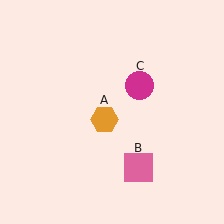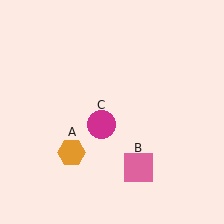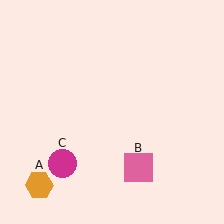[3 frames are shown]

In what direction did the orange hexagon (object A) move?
The orange hexagon (object A) moved down and to the left.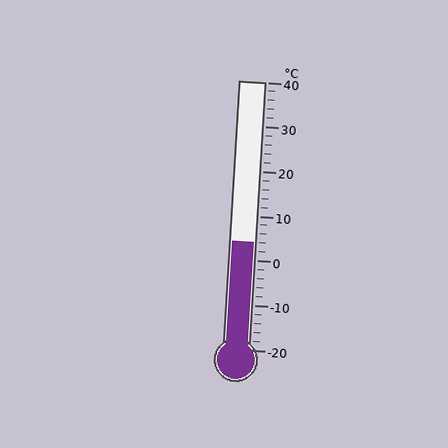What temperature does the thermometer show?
The thermometer shows approximately 4°C.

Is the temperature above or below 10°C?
The temperature is below 10°C.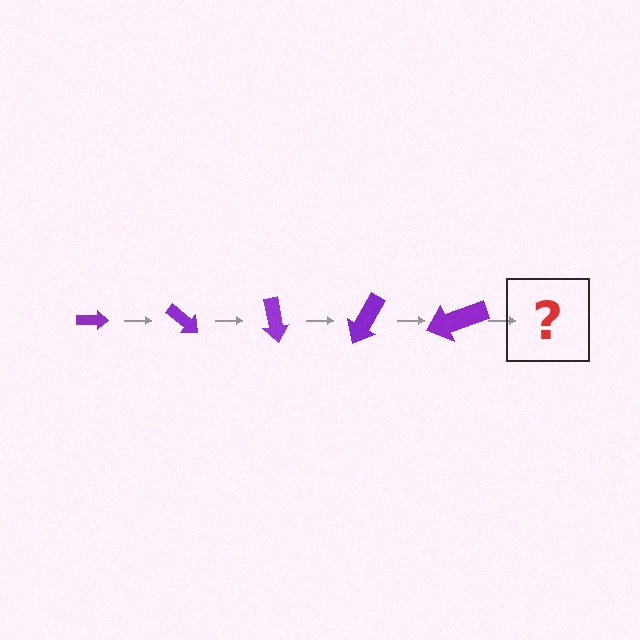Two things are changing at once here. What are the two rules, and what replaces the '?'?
The two rules are that the arrow grows larger each step and it rotates 40 degrees each step. The '?' should be an arrow, larger than the previous one and rotated 200 degrees from the start.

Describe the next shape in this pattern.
It should be an arrow, larger than the previous one and rotated 200 degrees from the start.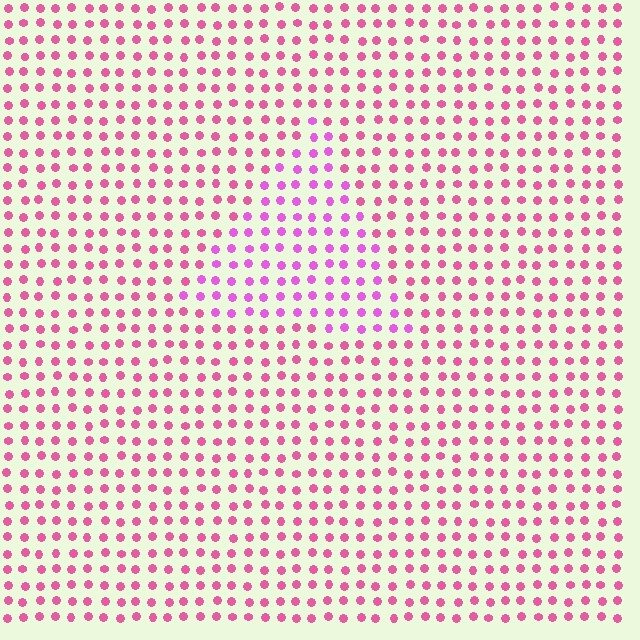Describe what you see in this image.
The image is filled with small pink elements in a uniform arrangement. A triangle-shaped region is visible where the elements are tinted to a slightly different hue, forming a subtle color boundary.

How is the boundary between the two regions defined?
The boundary is defined purely by a slight shift in hue (about 28 degrees). Spacing, size, and orientation are identical on both sides.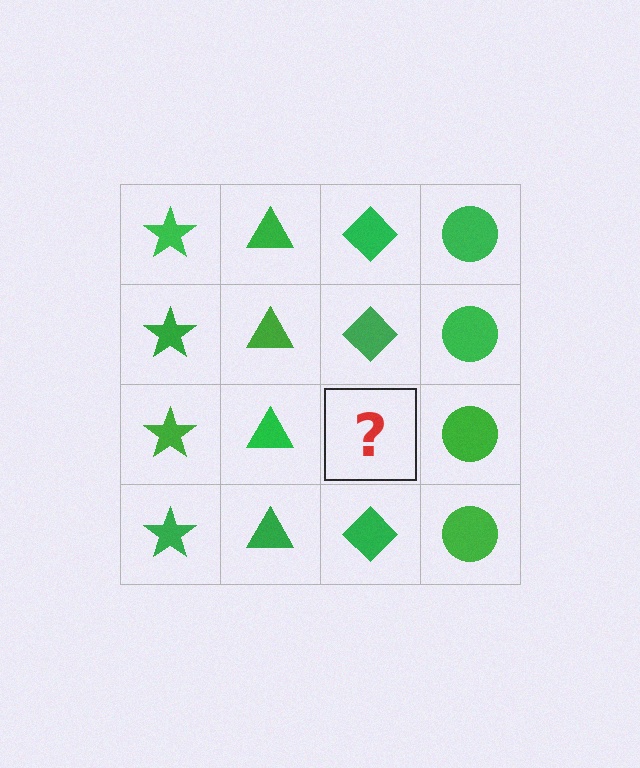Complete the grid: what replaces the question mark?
The question mark should be replaced with a green diamond.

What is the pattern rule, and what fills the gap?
The rule is that each column has a consistent shape. The gap should be filled with a green diamond.